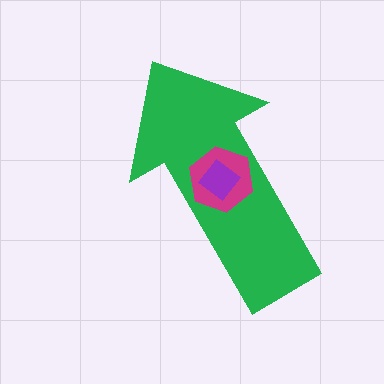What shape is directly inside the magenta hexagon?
The purple diamond.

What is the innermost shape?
The purple diamond.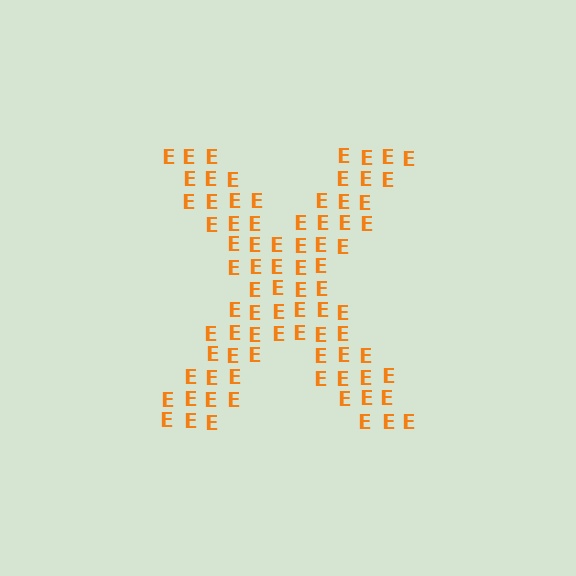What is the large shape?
The large shape is the letter X.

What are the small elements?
The small elements are letter E's.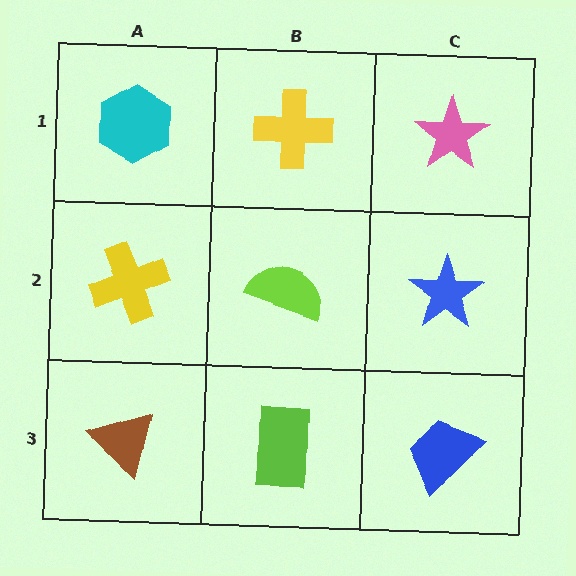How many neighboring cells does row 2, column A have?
3.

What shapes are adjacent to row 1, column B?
A lime semicircle (row 2, column B), a cyan hexagon (row 1, column A), a pink star (row 1, column C).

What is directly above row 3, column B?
A lime semicircle.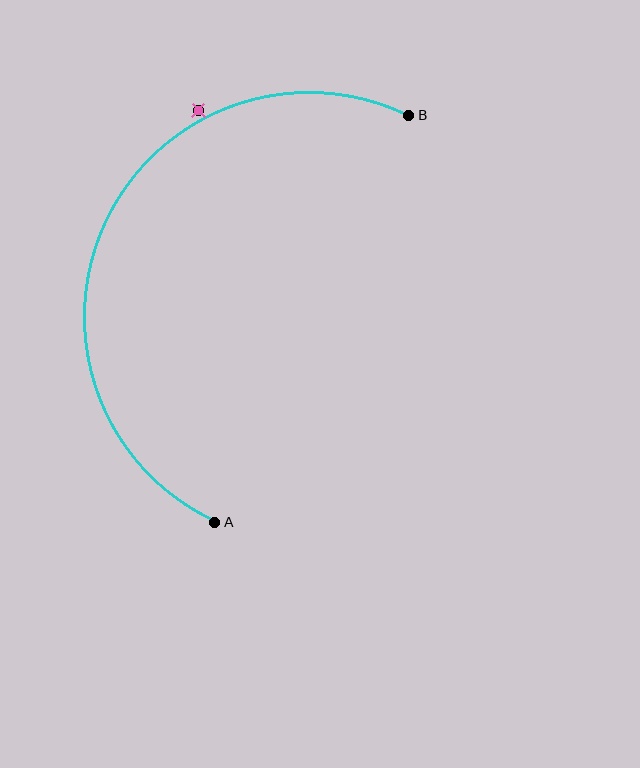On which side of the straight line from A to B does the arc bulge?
The arc bulges to the left of the straight line connecting A and B.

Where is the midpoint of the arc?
The arc midpoint is the point on the curve farthest from the straight line joining A and B. It sits to the left of that line.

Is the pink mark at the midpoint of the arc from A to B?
No — the pink mark does not lie on the arc at all. It sits slightly outside the curve.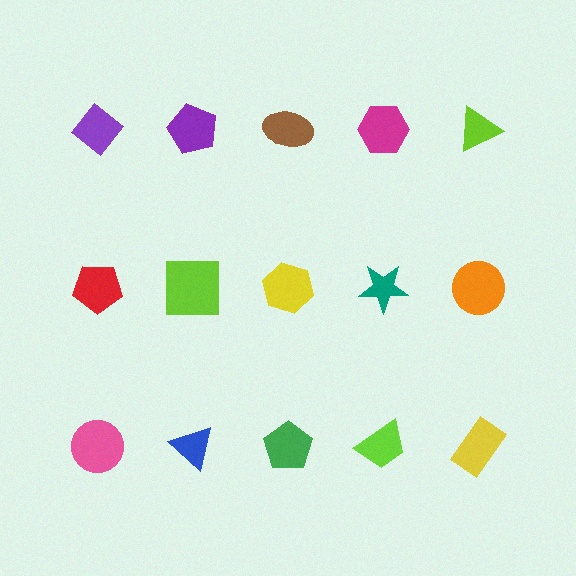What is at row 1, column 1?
A purple diamond.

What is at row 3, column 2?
A blue triangle.